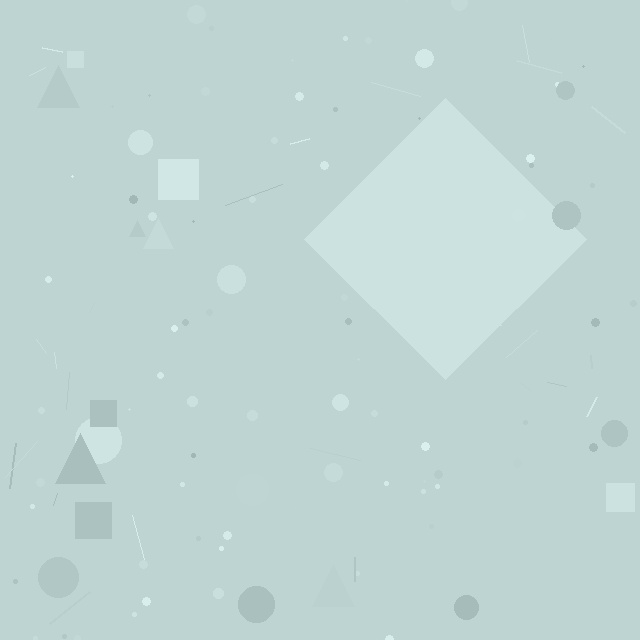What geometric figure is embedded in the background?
A diamond is embedded in the background.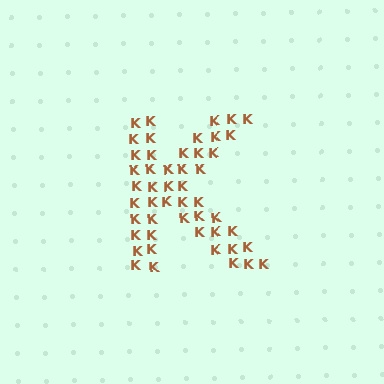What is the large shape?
The large shape is the letter K.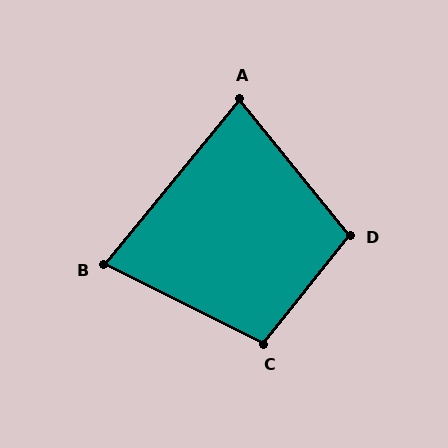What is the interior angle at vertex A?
Approximately 78 degrees (acute).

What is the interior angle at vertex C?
Approximately 102 degrees (obtuse).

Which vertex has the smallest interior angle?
B, at approximately 78 degrees.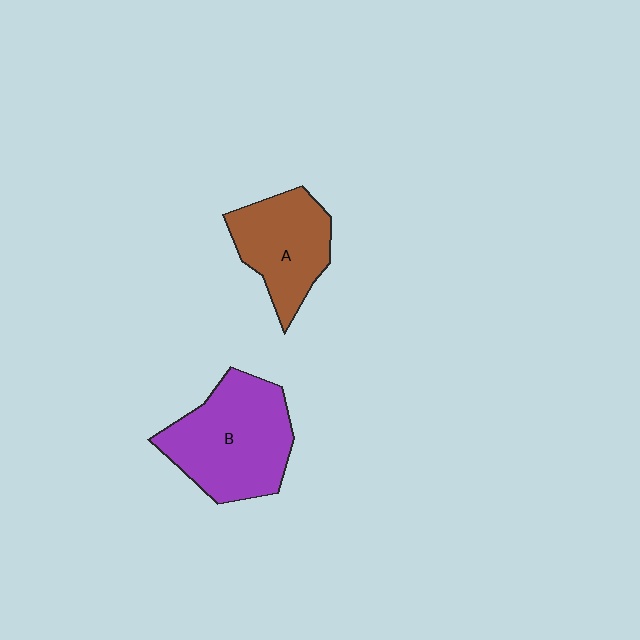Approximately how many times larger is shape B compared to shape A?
Approximately 1.4 times.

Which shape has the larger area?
Shape B (purple).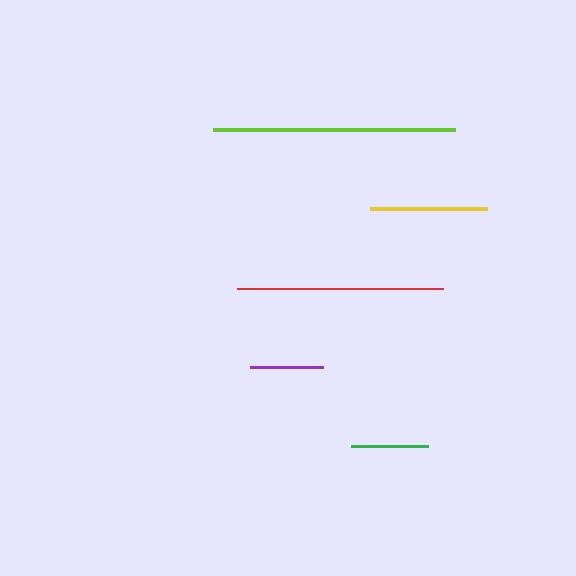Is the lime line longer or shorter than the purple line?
The lime line is longer than the purple line.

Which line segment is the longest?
The lime line is the longest at approximately 242 pixels.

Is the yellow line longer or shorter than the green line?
The yellow line is longer than the green line.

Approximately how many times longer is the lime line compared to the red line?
The lime line is approximately 1.2 times the length of the red line.